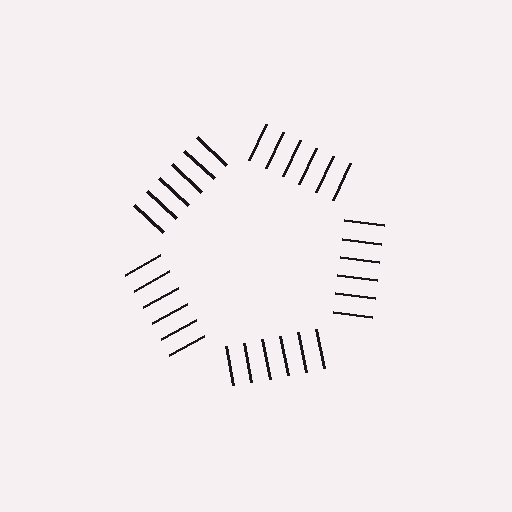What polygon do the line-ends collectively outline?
An illusory pentagon — the line segments terminate on its edges but no continuous stroke is drawn.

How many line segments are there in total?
30 — 6 along each of the 5 edges.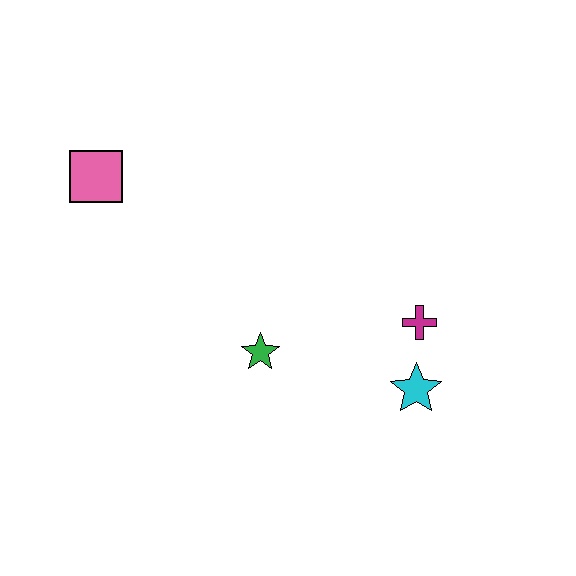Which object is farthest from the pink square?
The cyan star is farthest from the pink square.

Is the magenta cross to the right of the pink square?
Yes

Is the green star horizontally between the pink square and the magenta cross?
Yes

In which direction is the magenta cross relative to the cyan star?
The magenta cross is above the cyan star.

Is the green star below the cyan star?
No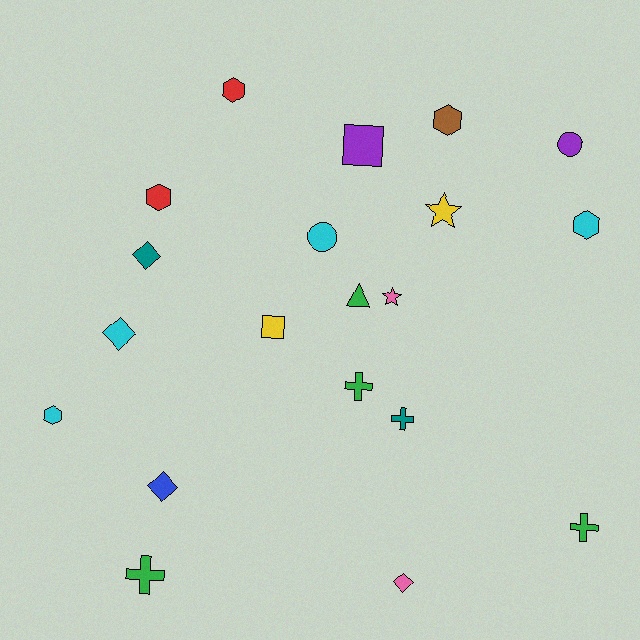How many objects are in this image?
There are 20 objects.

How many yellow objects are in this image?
There are 2 yellow objects.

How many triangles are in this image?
There is 1 triangle.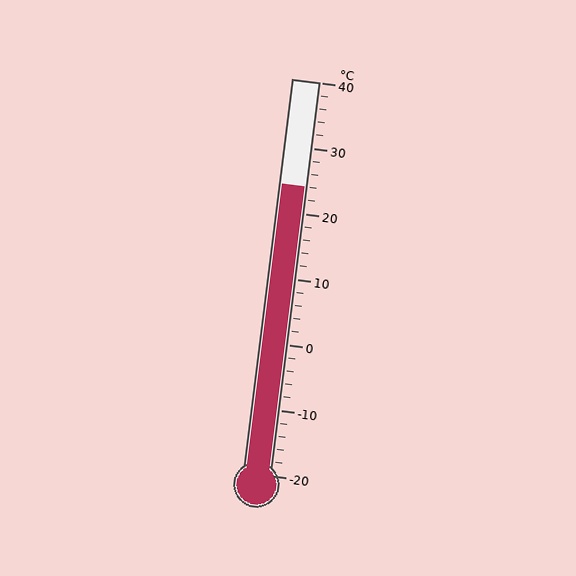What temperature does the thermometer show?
The thermometer shows approximately 24°C.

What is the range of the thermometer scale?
The thermometer scale ranges from -20°C to 40°C.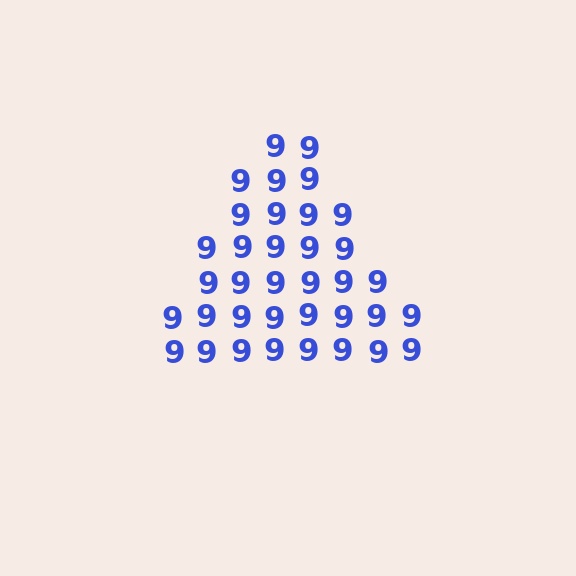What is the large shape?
The large shape is a triangle.